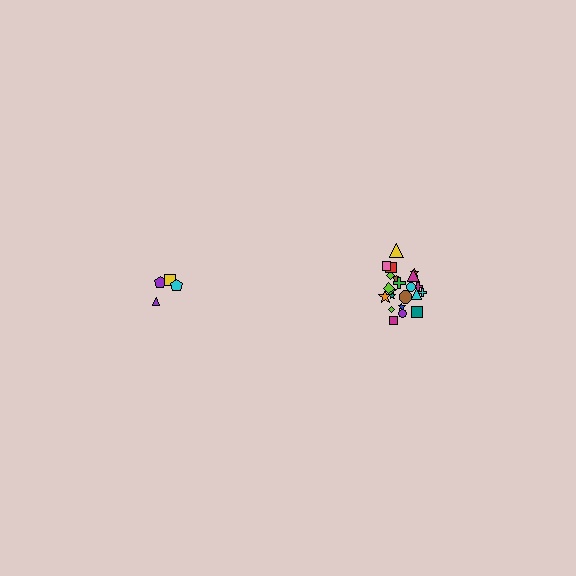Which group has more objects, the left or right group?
The right group.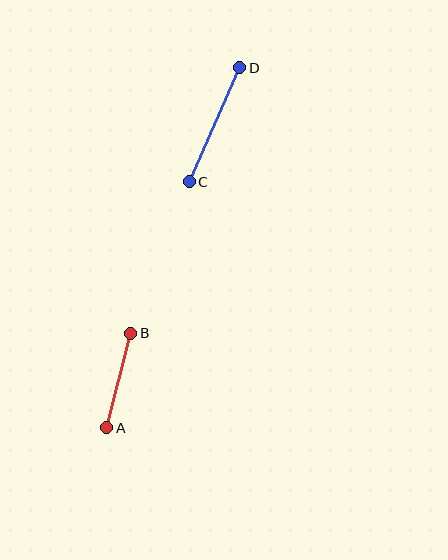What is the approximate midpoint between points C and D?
The midpoint is at approximately (214, 125) pixels.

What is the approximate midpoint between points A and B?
The midpoint is at approximately (119, 381) pixels.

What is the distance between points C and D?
The distance is approximately 124 pixels.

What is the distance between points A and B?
The distance is approximately 98 pixels.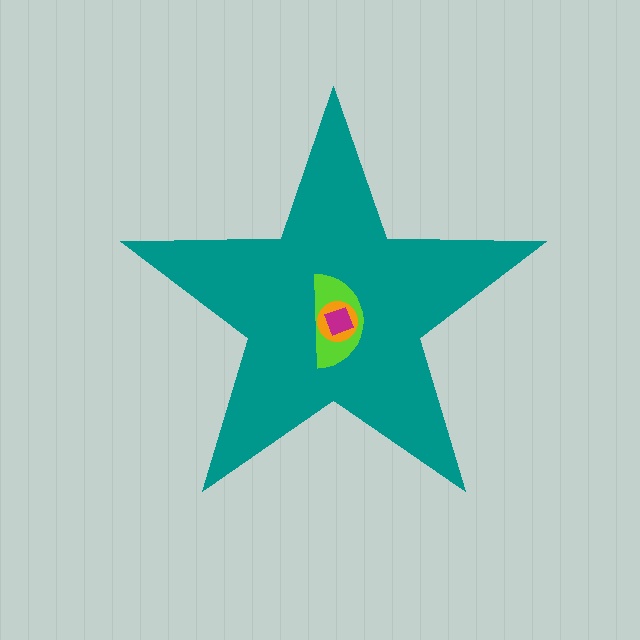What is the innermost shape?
The magenta diamond.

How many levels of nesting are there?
4.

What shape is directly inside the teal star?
The lime semicircle.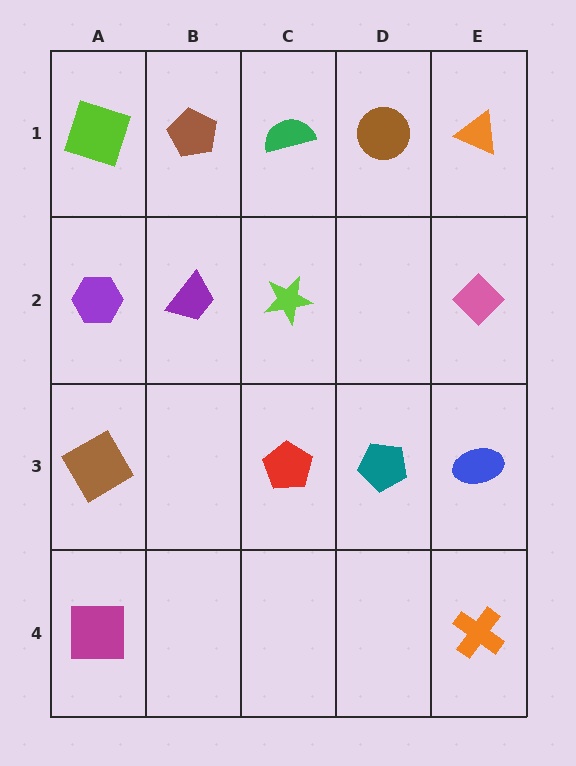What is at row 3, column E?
A blue ellipse.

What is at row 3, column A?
A brown diamond.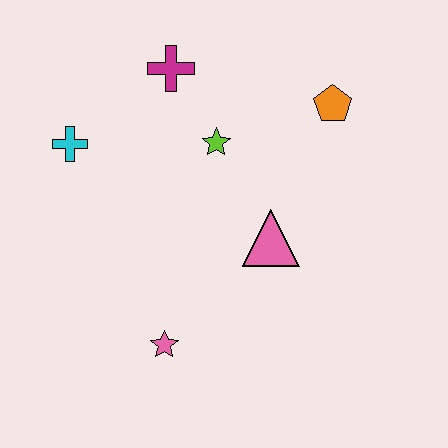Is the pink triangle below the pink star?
No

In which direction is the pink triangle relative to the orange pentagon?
The pink triangle is below the orange pentagon.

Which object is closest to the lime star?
The magenta cross is closest to the lime star.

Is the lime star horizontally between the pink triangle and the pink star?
Yes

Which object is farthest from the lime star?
The pink star is farthest from the lime star.